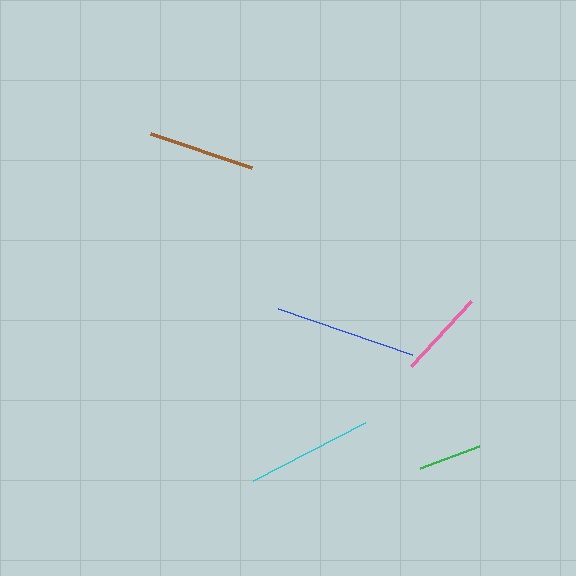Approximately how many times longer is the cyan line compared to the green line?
The cyan line is approximately 2.0 times the length of the green line.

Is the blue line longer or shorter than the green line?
The blue line is longer than the green line.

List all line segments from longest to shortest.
From longest to shortest: blue, cyan, brown, pink, green.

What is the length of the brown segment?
The brown segment is approximately 106 pixels long.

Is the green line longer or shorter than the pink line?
The pink line is longer than the green line.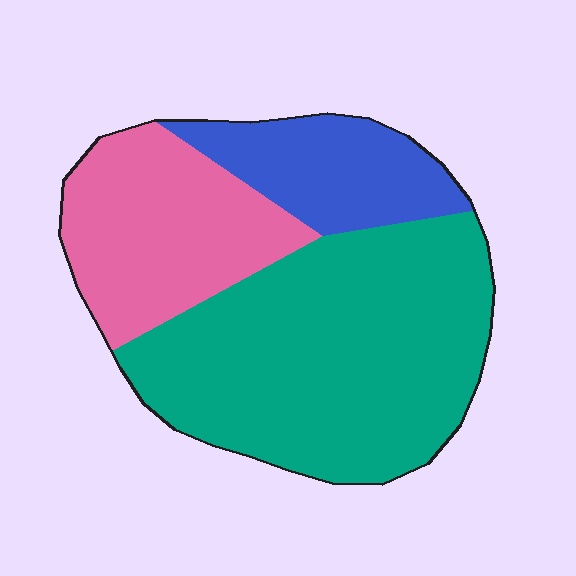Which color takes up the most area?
Teal, at roughly 55%.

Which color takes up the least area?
Blue, at roughly 20%.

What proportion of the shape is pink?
Pink takes up about one quarter (1/4) of the shape.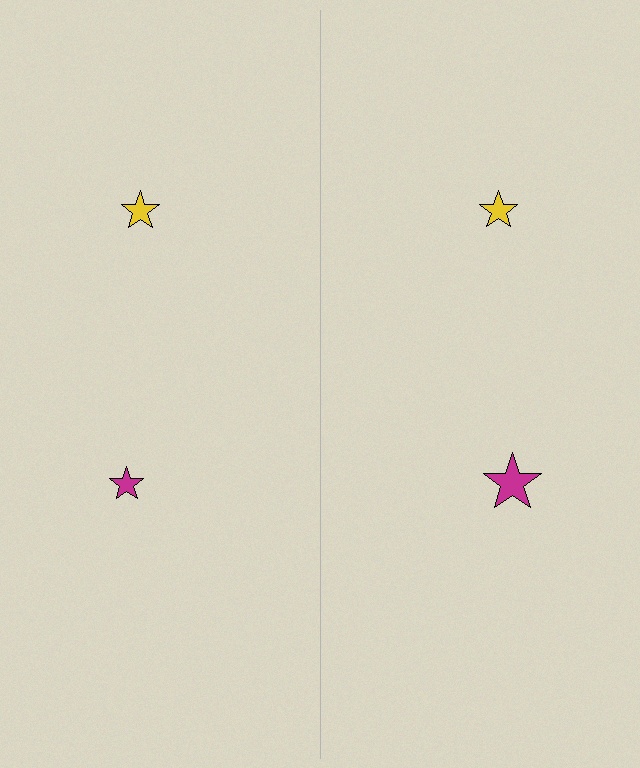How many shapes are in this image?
There are 4 shapes in this image.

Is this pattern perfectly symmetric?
No, the pattern is not perfectly symmetric. The magenta star on the right side has a different size than its mirror counterpart.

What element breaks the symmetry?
The magenta star on the right side has a different size than its mirror counterpart.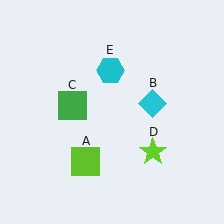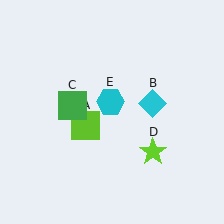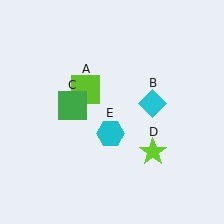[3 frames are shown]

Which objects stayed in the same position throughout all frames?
Cyan diamond (object B) and green square (object C) and lime star (object D) remained stationary.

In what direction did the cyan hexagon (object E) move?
The cyan hexagon (object E) moved down.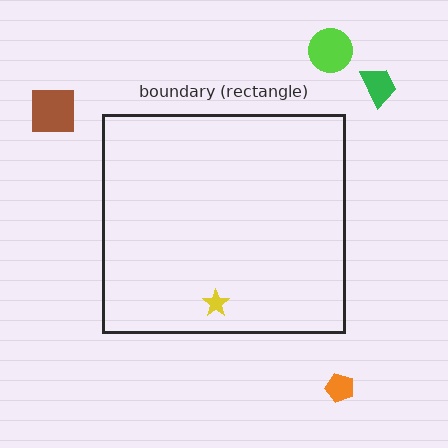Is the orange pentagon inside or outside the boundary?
Outside.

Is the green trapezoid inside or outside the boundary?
Outside.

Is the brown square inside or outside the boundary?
Outside.